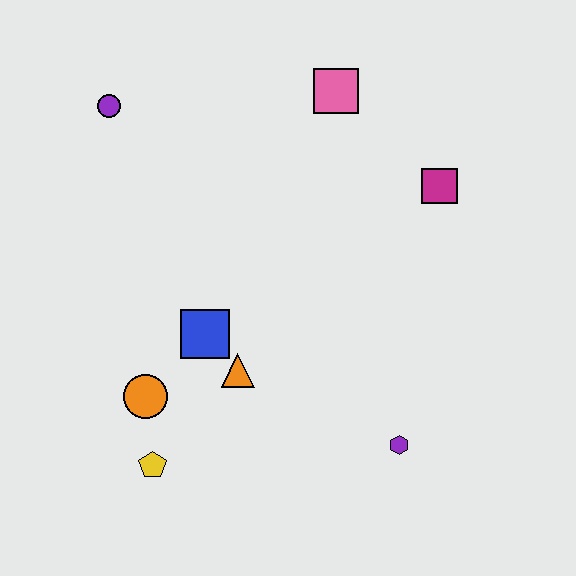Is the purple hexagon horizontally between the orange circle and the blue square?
No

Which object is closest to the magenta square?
The pink square is closest to the magenta square.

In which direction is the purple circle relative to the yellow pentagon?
The purple circle is above the yellow pentagon.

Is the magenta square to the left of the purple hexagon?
No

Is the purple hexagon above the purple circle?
No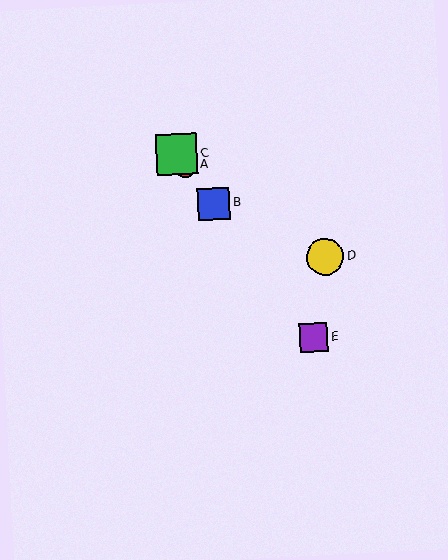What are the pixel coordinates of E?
Object E is at (313, 337).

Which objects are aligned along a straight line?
Objects A, B, C, E are aligned along a straight line.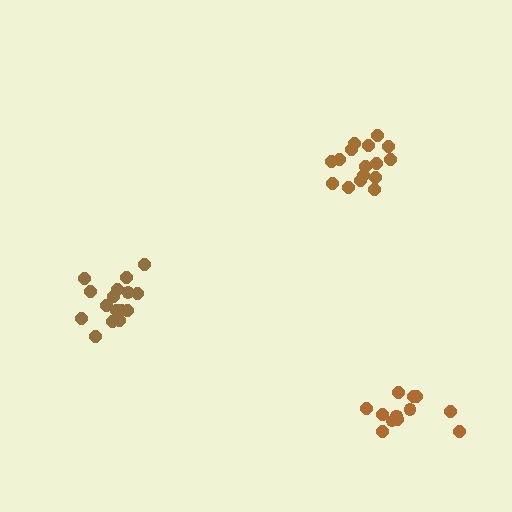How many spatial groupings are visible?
There are 3 spatial groupings.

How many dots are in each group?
Group 1: 16 dots, Group 2: 12 dots, Group 3: 16 dots (44 total).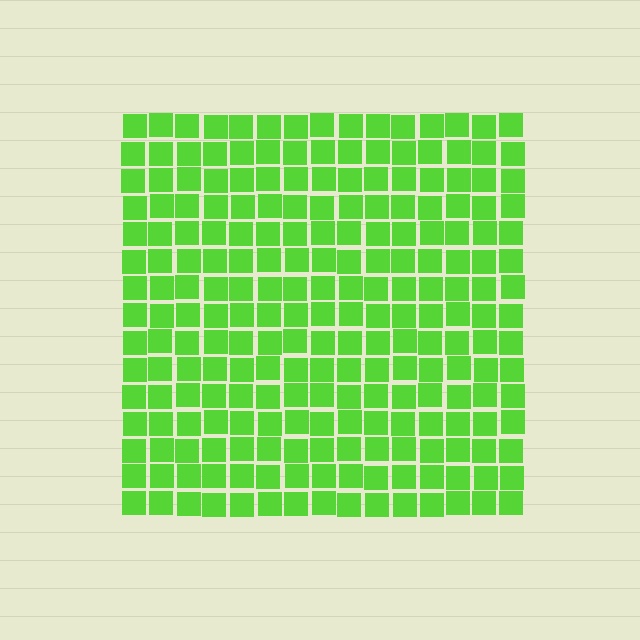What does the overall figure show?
The overall figure shows a square.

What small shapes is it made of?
It is made of small squares.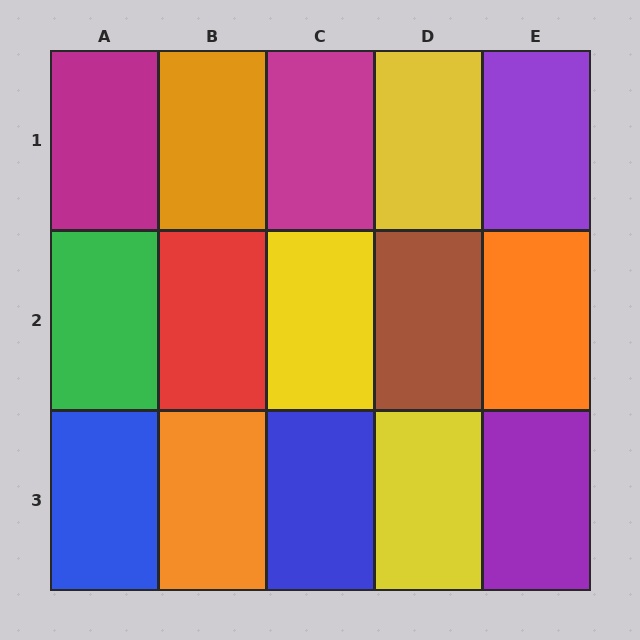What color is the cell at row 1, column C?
Magenta.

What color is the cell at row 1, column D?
Yellow.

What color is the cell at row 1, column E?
Purple.